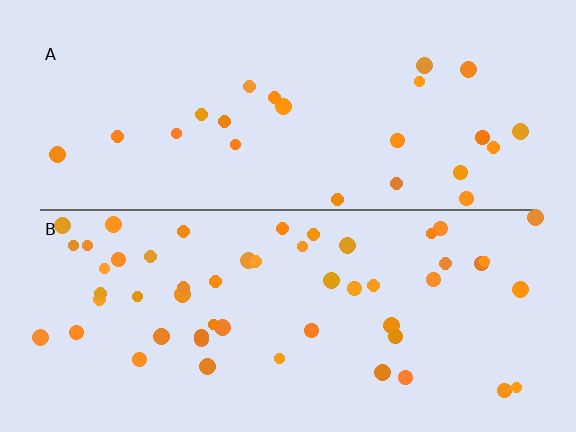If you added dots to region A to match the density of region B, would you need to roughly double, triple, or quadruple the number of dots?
Approximately double.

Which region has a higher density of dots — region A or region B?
B (the bottom).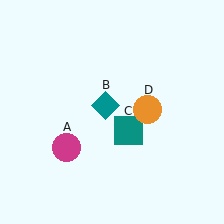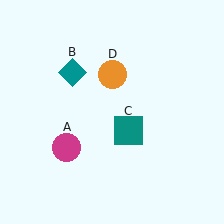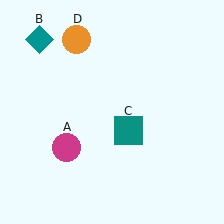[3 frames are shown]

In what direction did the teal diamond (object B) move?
The teal diamond (object B) moved up and to the left.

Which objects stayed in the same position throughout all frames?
Magenta circle (object A) and teal square (object C) remained stationary.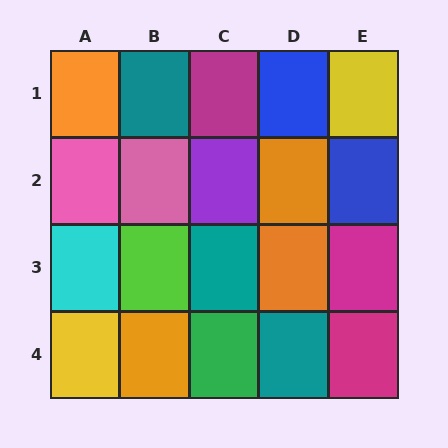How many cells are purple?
1 cell is purple.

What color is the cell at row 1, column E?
Yellow.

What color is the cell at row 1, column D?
Blue.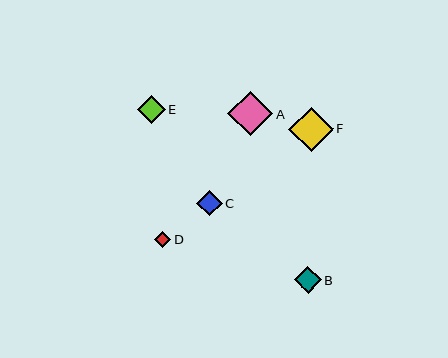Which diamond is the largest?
Diamond A is the largest with a size of approximately 45 pixels.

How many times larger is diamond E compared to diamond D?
Diamond E is approximately 1.7 times the size of diamond D.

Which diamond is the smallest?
Diamond D is the smallest with a size of approximately 16 pixels.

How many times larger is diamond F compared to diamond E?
Diamond F is approximately 1.6 times the size of diamond E.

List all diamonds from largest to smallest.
From largest to smallest: A, F, E, B, C, D.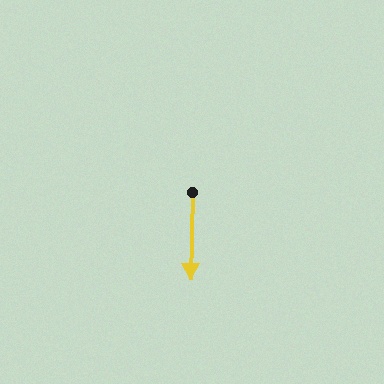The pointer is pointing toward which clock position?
Roughly 6 o'clock.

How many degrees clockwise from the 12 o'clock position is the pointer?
Approximately 181 degrees.